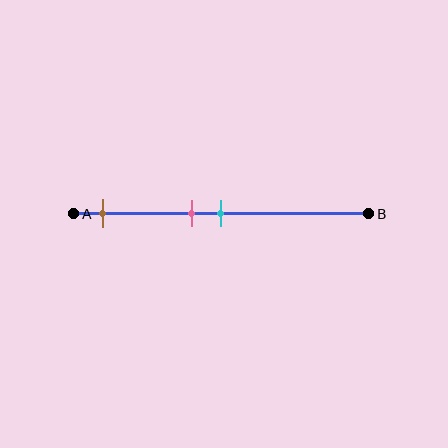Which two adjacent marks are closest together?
The pink and cyan marks are the closest adjacent pair.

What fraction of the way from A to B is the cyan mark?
The cyan mark is approximately 50% (0.5) of the way from A to B.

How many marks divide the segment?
There are 3 marks dividing the segment.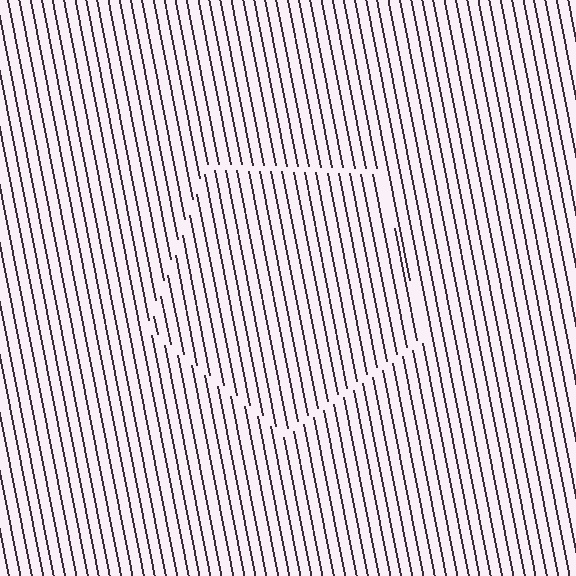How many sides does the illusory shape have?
5 sides — the line-ends trace a pentagon.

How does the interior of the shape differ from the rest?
The interior of the shape contains the same grating, shifted by half a period — the contour is defined by the phase discontinuity where line-ends from the inner and outer gratings abut.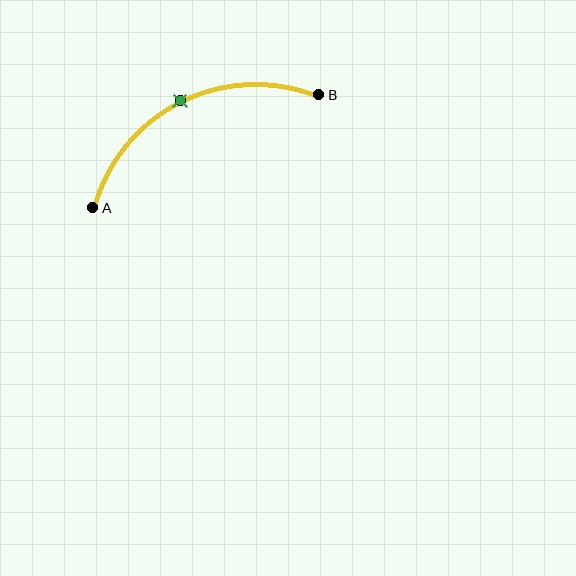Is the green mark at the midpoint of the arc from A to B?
Yes. The green mark lies on the arc at equal arc-length from both A and B — it is the arc midpoint.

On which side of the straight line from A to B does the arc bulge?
The arc bulges above the straight line connecting A and B.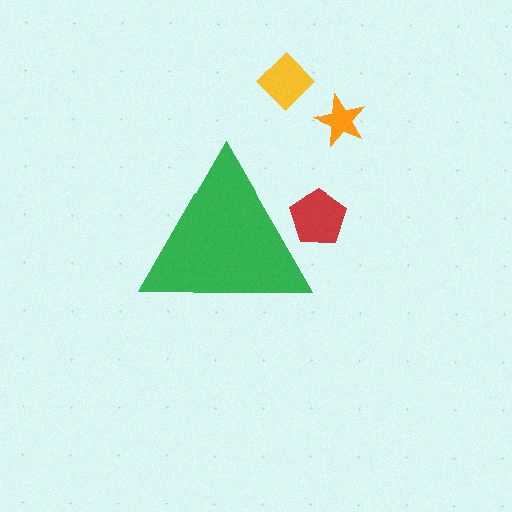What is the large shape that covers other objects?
A green triangle.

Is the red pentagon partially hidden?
Yes, the red pentagon is partially hidden behind the green triangle.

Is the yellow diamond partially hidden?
No, the yellow diamond is fully visible.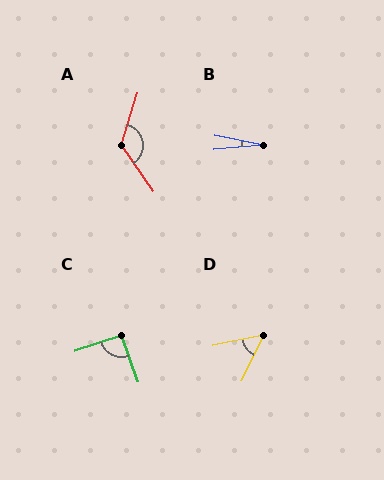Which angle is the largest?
A, at approximately 128 degrees.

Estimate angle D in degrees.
Approximately 52 degrees.